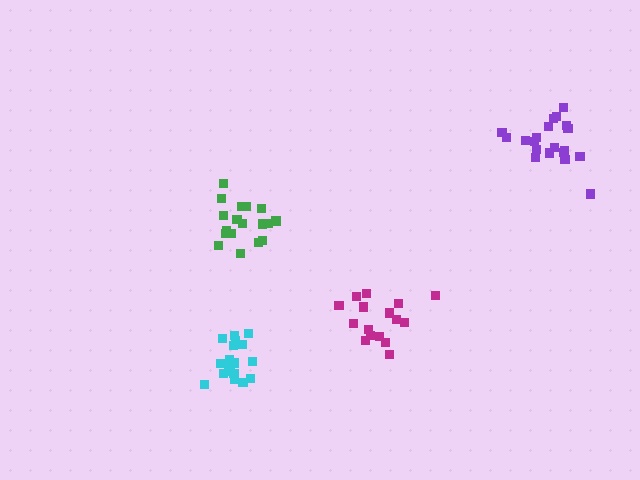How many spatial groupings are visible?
There are 4 spatial groupings.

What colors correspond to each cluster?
The clusters are colored: purple, green, magenta, cyan.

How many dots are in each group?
Group 1: 20 dots, Group 2: 18 dots, Group 3: 16 dots, Group 4: 18 dots (72 total).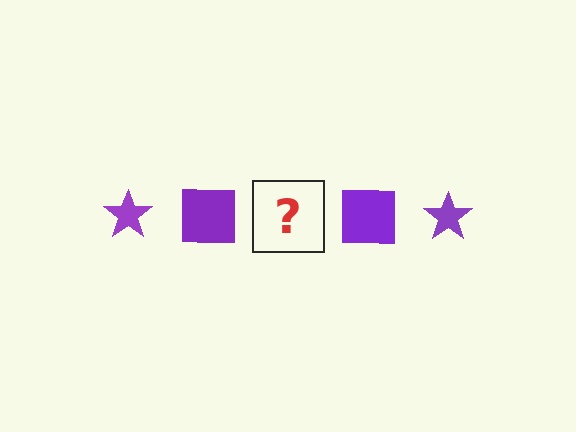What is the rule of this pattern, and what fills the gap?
The rule is that the pattern cycles through star, square shapes in purple. The gap should be filled with a purple star.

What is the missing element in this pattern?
The missing element is a purple star.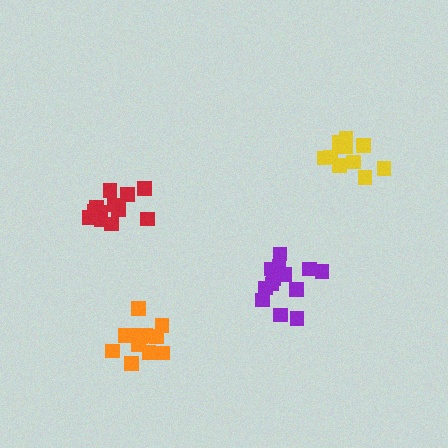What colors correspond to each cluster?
The clusters are colored: yellow, purple, orange, red.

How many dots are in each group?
Group 1: 10 dots, Group 2: 14 dots, Group 3: 12 dots, Group 4: 13 dots (49 total).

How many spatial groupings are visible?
There are 4 spatial groupings.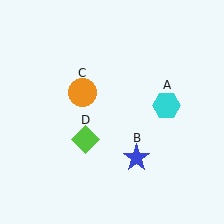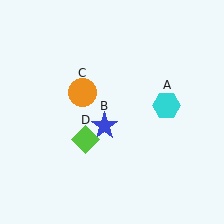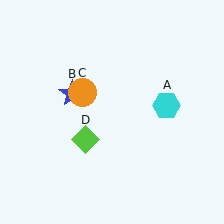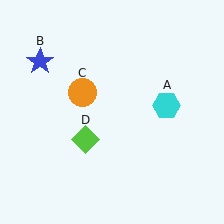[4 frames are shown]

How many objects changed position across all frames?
1 object changed position: blue star (object B).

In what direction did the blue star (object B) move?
The blue star (object B) moved up and to the left.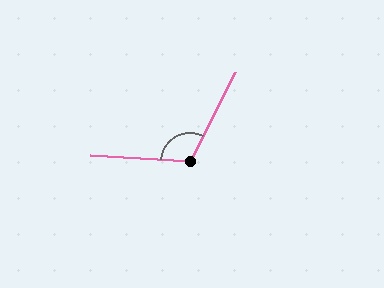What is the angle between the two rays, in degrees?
Approximately 113 degrees.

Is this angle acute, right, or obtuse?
It is obtuse.